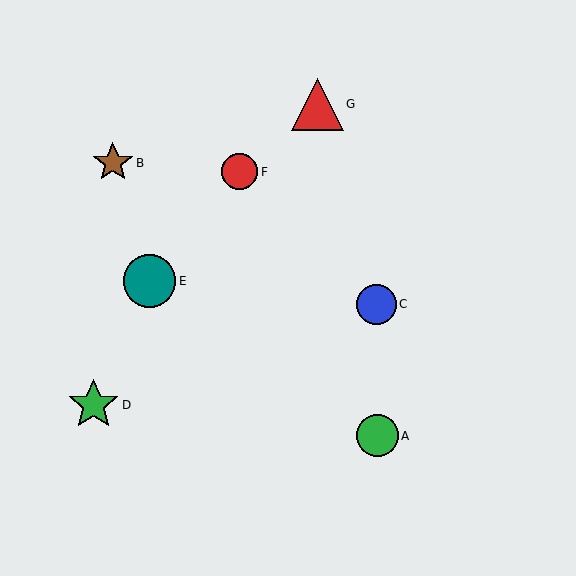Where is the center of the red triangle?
The center of the red triangle is at (317, 104).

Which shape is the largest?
The teal circle (labeled E) is the largest.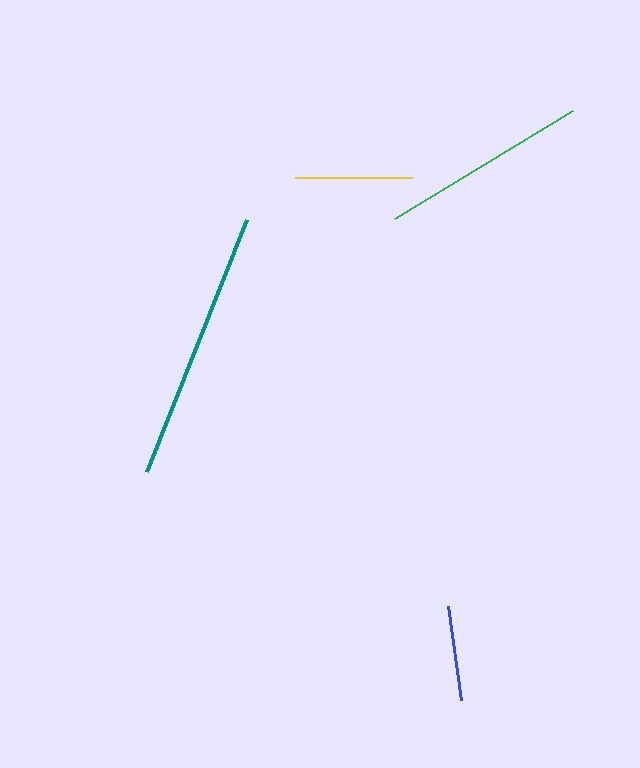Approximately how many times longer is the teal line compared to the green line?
The teal line is approximately 1.3 times the length of the green line.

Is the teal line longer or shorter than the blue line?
The teal line is longer than the blue line.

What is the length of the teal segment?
The teal segment is approximately 270 pixels long.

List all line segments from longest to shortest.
From longest to shortest: teal, green, yellow, blue.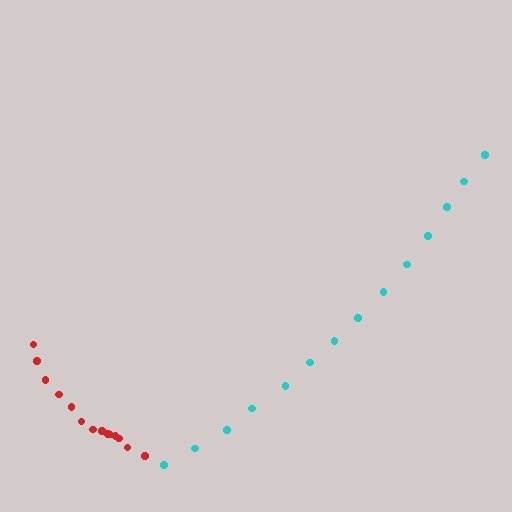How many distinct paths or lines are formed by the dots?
There are 2 distinct paths.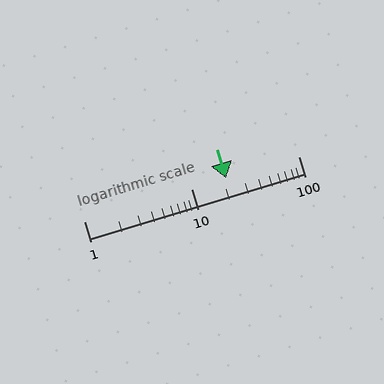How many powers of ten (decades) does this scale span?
The scale spans 2 decades, from 1 to 100.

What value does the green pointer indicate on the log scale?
The pointer indicates approximately 21.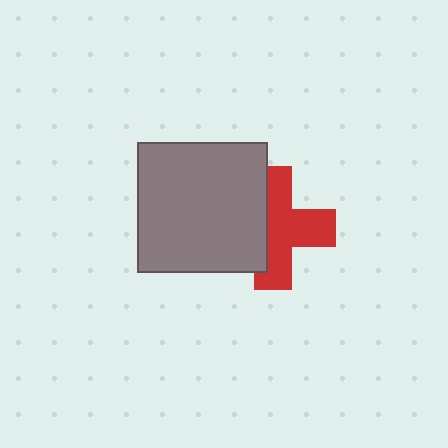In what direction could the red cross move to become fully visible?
The red cross could move right. That would shift it out from behind the gray square entirely.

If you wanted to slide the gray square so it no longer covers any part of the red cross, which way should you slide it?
Slide it left — that is the most direct way to separate the two shapes.